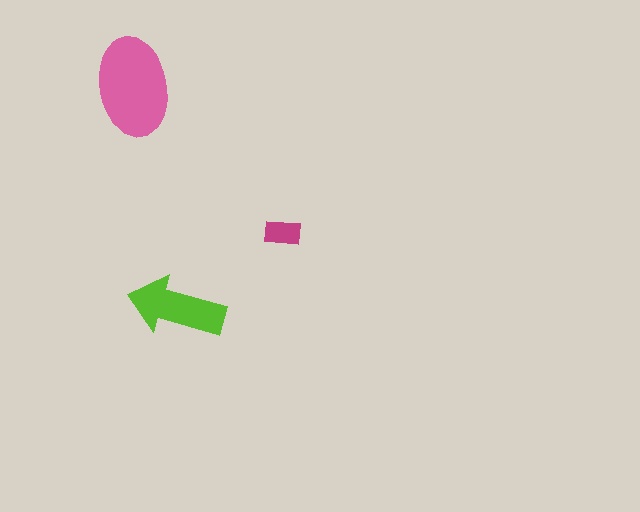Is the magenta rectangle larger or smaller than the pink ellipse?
Smaller.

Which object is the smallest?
The magenta rectangle.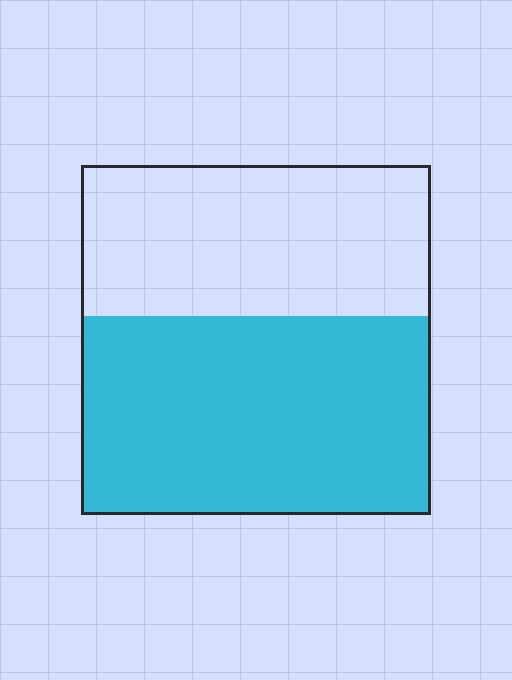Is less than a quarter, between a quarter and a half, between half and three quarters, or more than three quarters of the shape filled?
Between half and three quarters.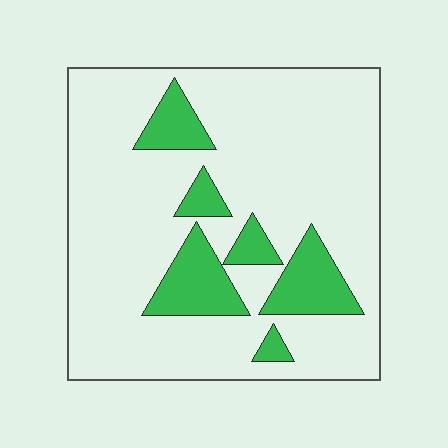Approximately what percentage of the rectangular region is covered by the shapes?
Approximately 20%.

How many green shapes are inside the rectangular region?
6.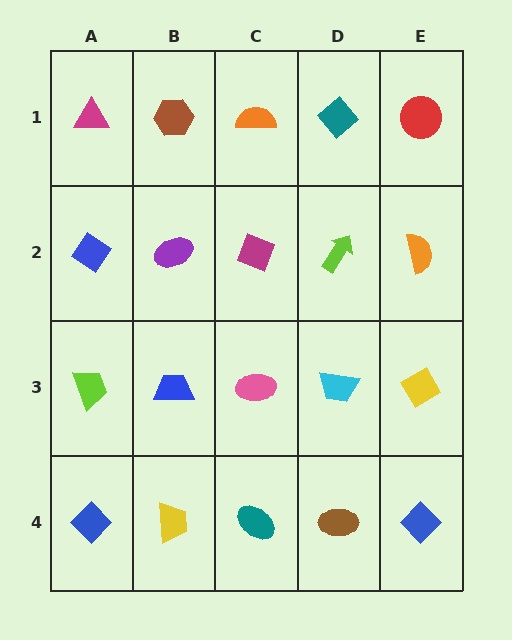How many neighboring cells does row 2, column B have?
4.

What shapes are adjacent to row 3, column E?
An orange semicircle (row 2, column E), a blue diamond (row 4, column E), a cyan trapezoid (row 3, column D).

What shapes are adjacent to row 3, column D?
A lime arrow (row 2, column D), a brown ellipse (row 4, column D), a pink ellipse (row 3, column C), a yellow diamond (row 3, column E).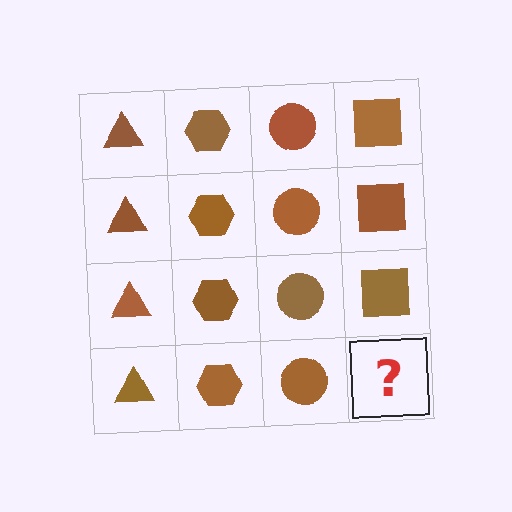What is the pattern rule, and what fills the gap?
The rule is that each column has a consistent shape. The gap should be filled with a brown square.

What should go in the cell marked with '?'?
The missing cell should contain a brown square.